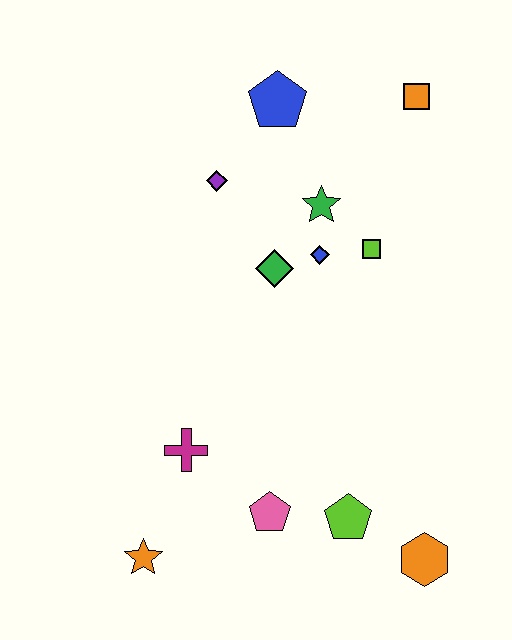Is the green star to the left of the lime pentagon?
Yes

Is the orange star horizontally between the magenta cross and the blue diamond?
No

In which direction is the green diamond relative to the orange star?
The green diamond is above the orange star.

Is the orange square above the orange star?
Yes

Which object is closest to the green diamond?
The blue diamond is closest to the green diamond.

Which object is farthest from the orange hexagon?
The blue pentagon is farthest from the orange hexagon.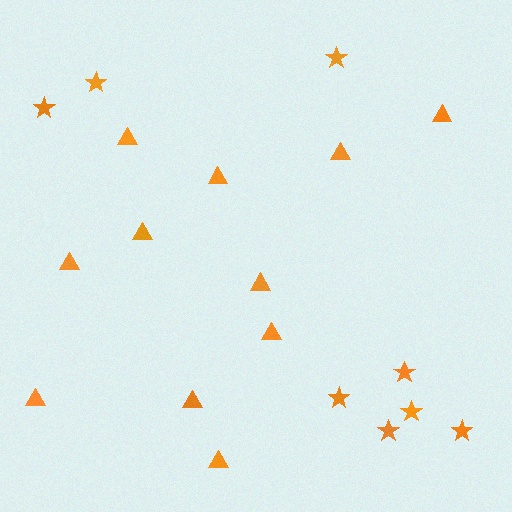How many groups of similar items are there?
There are 2 groups: one group of stars (8) and one group of triangles (11).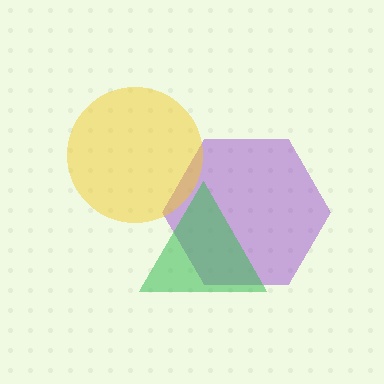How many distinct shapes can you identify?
There are 3 distinct shapes: a purple hexagon, a yellow circle, a green triangle.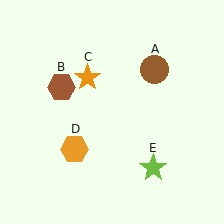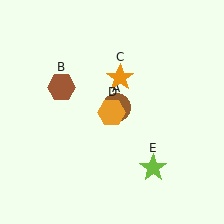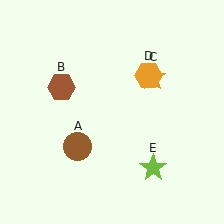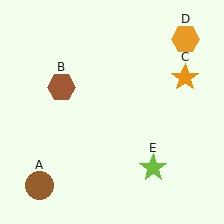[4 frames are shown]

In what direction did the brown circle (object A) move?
The brown circle (object A) moved down and to the left.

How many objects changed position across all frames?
3 objects changed position: brown circle (object A), orange star (object C), orange hexagon (object D).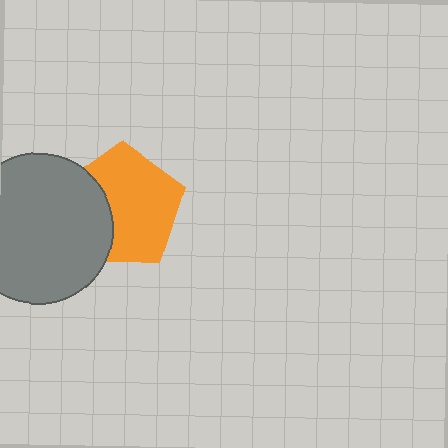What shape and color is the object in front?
The object in front is a gray circle.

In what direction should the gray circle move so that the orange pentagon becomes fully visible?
The gray circle should move left. That is the shortest direction to clear the overlap and leave the orange pentagon fully visible.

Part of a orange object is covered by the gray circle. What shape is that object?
It is a pentagon.